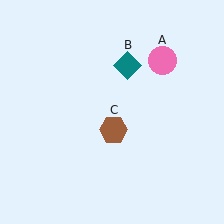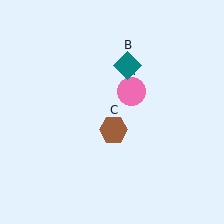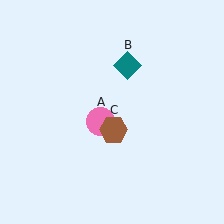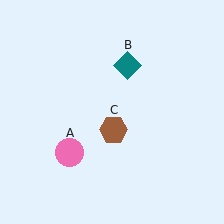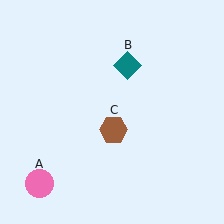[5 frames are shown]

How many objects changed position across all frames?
1 object changed position: pink circle (object A).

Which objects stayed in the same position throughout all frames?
Teal diamond (object B) and brown hexagon (object C) remained stationary.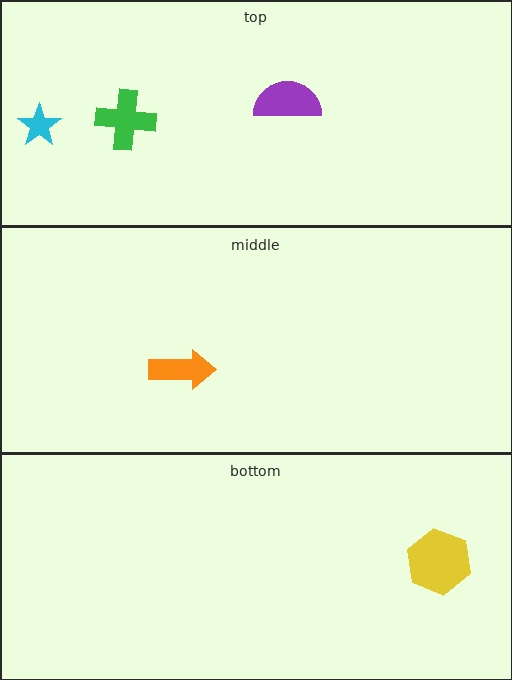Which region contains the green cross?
The top region.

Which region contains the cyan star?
The top region.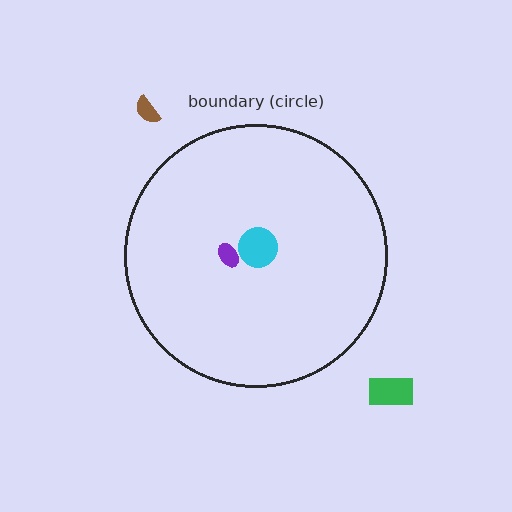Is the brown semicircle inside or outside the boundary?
Outside.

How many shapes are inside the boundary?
2 inside, 2 outside.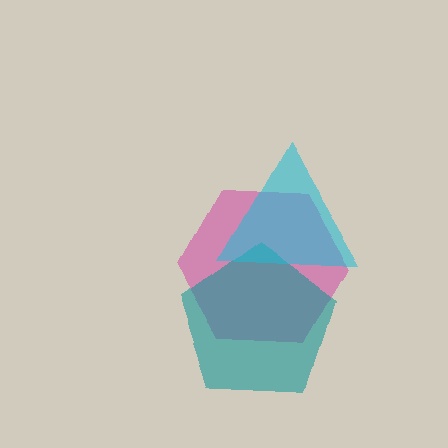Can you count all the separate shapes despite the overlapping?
Yes, there are 3 separate shapes.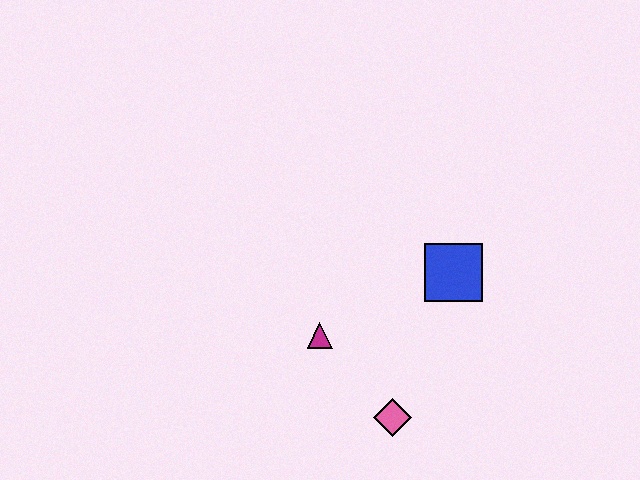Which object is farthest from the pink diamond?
The blue square is farthest from the pink diamond.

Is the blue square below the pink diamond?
No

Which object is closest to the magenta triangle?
The pink diamond is closest to the magenta triangle.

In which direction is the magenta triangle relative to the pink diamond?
The magenta triangle is above the pink diamond.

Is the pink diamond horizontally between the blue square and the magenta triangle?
Yes